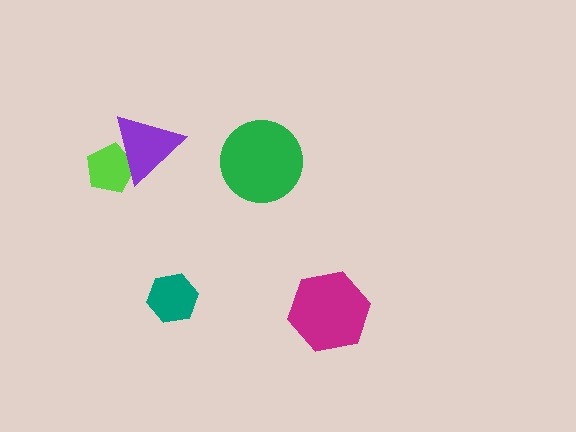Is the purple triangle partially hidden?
No, no other shape covers it.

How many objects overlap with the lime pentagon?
1 object overlaps with the lime pentagon.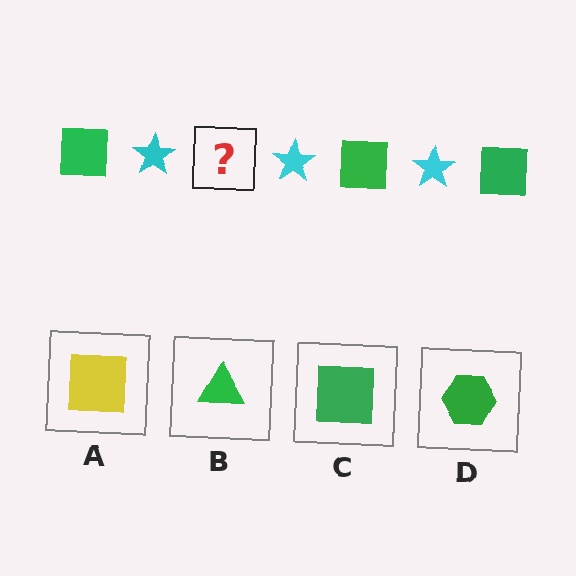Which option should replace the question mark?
Option C.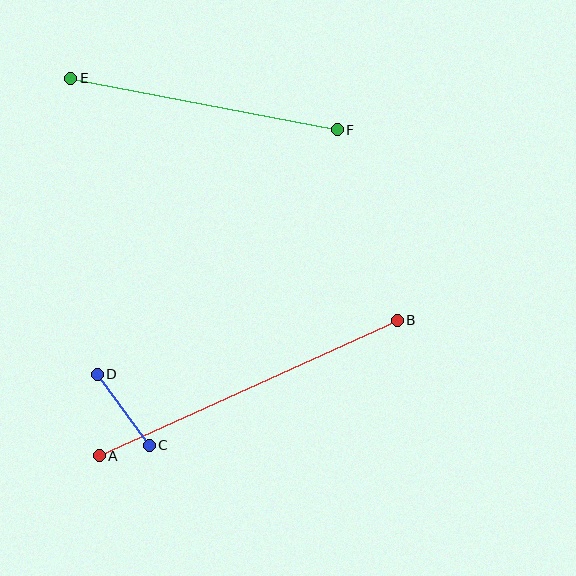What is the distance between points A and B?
The distance is approximately 327 pixels.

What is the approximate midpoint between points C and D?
The midpoint is at approximately (123, 410) pixels.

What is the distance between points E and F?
The distance is approximately 271 pixels.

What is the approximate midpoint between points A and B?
The midpoint is at approximately (248, 388) pixels.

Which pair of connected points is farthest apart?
Points A and B are farthest apart.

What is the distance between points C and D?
The distance is approximately 88 pixels.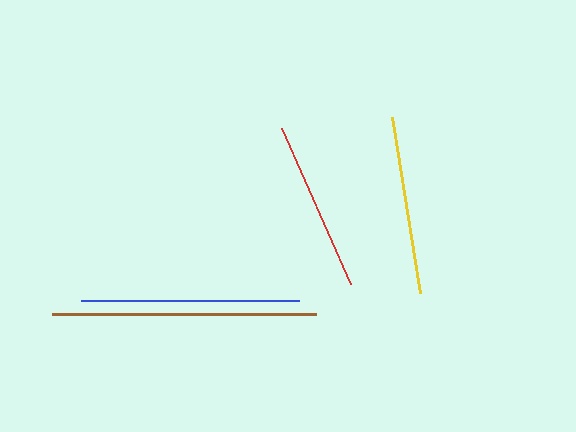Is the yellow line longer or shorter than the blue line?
The blue line is longer than the yellow line.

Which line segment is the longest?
The brown line is the longest at approximately 264 pixels.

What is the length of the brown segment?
The brown segment is approximately 264 pixels long.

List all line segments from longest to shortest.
From longest to shortest: brown, blue, yellow, red.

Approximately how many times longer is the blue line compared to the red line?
The blue line is approximately 1.3 times the length of the red line.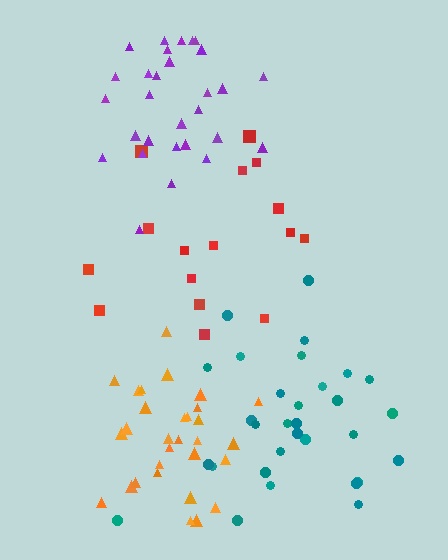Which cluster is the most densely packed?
Purple.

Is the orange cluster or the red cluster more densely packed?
Orange.